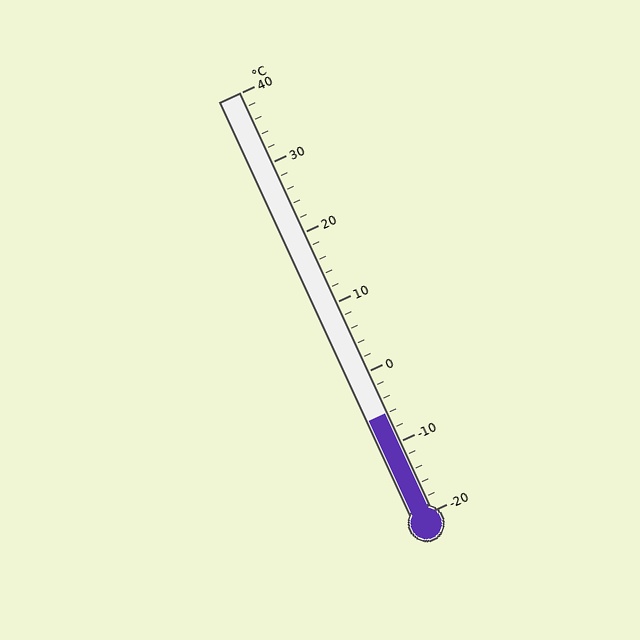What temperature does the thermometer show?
The thermometer shows approximately -6°C.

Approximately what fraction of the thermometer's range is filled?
The thermometer is filled to approximately 25% of its range.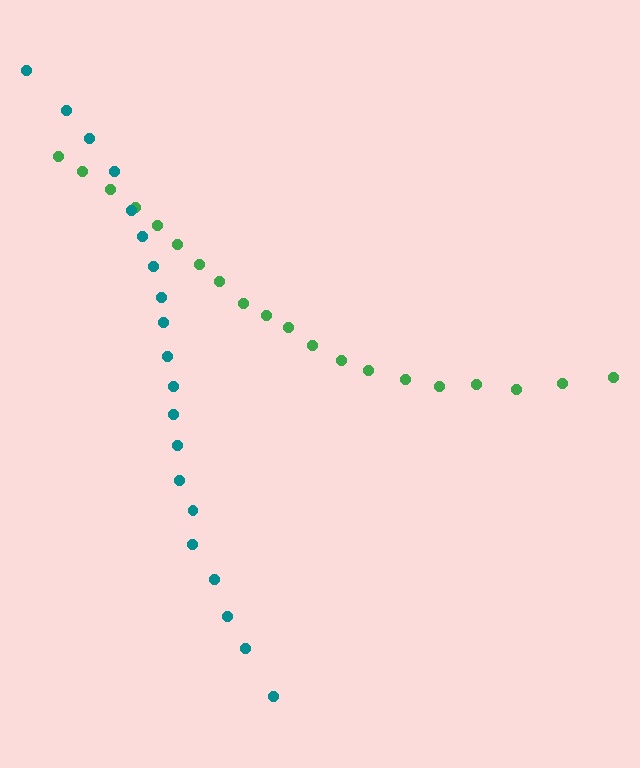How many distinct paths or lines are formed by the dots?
There are 2 distinct paths.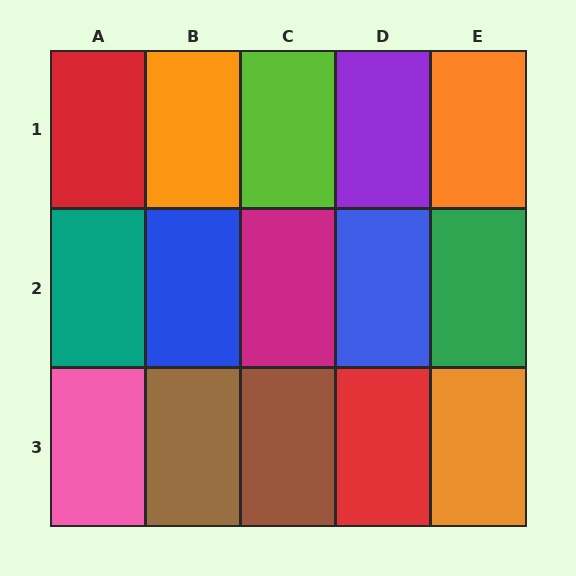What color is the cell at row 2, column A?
Teal.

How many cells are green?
1 cell is green.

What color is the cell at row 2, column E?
Green.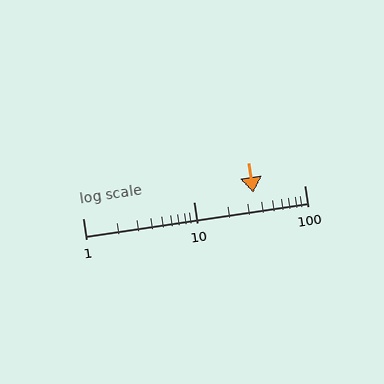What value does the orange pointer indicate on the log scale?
The pointer indicates approximately 35.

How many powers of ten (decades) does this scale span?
The scale spans 2 decades, from 1 to 100.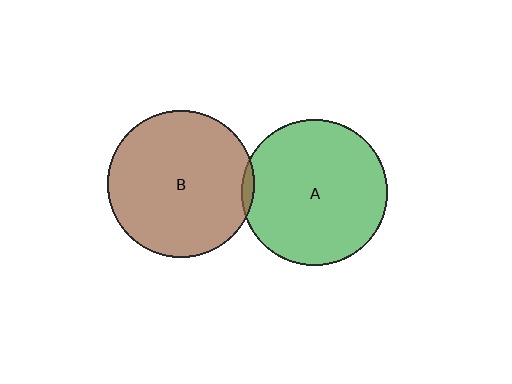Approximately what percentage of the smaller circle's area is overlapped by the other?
Approximately 5%.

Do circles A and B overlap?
Yes.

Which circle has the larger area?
Circle B (brown).